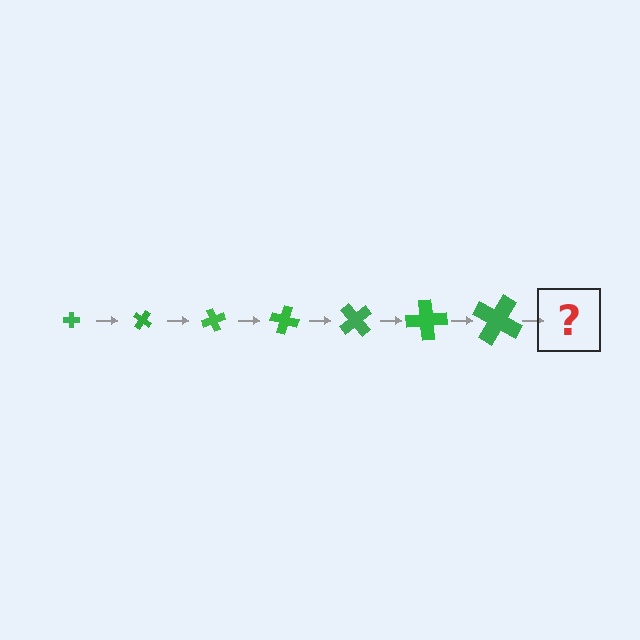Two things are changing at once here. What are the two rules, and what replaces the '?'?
The two rules are that the cross grows larger each step and it rotates 35 degrees each step. The '?' should be a cross, larger than the previous one and rotated 245 degrees from the start.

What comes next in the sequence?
The next element should be a cross, larger than the previous one and rotated 245 degrees from the start.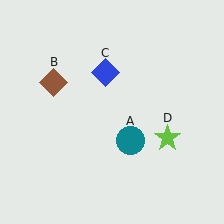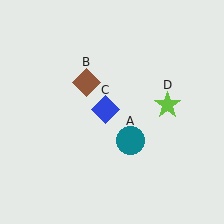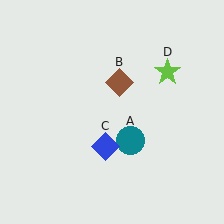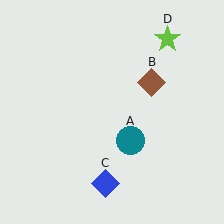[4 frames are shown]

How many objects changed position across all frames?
3 objects changed position: brown diamond (object B), blue diamond (object C), lime star (object D).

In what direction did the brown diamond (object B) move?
The brown diamond (object B) moved right.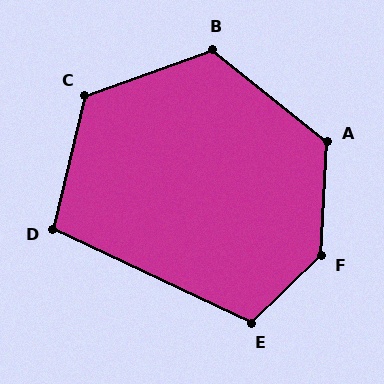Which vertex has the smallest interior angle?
D, at approximately 102 degrees.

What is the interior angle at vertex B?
Approximately 121 degrees (obtuse).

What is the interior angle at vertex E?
Approximately 111 degrees (obtuse).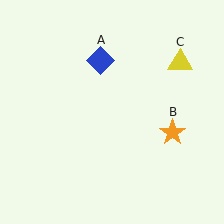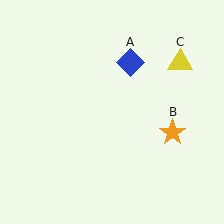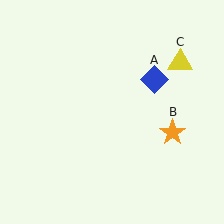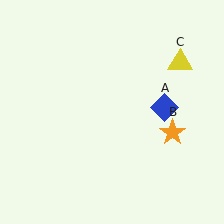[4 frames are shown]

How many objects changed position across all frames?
1 object changed position: blue diamond (object A).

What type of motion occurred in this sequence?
The blue diamond (object A) rotated clockwise around the center of the scene.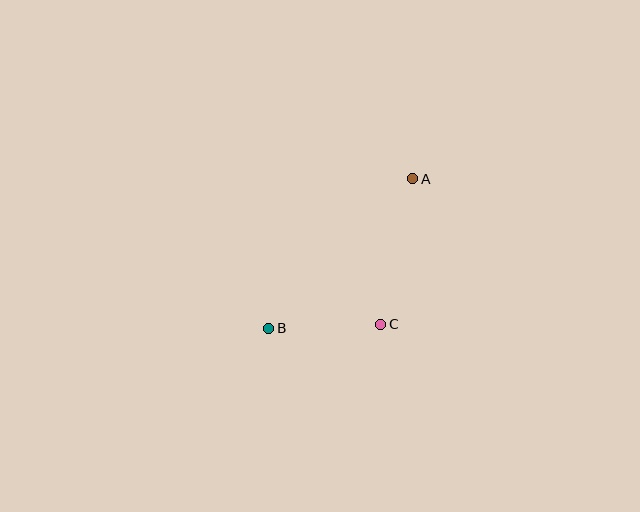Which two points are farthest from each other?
Points A and B are farthest from each other.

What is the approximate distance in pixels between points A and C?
The distance between A and C is approximately 149 pixels.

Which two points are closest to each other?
Points B and C are closest to each other.